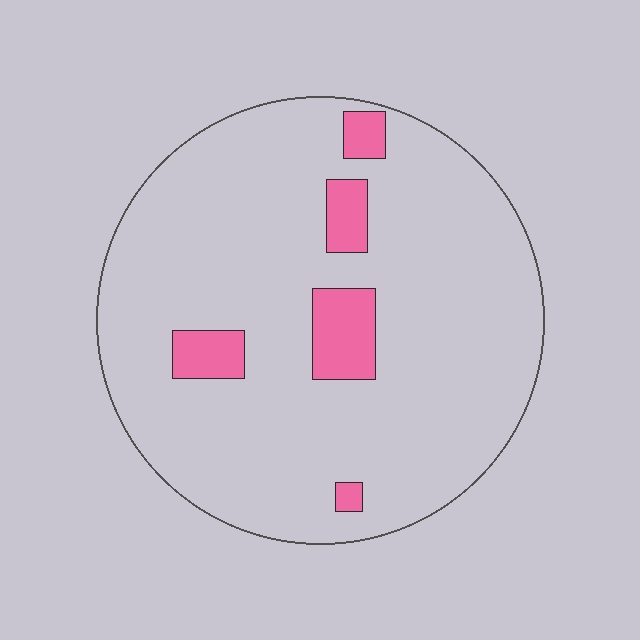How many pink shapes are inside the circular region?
5.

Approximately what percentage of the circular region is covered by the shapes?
Approximately 10%.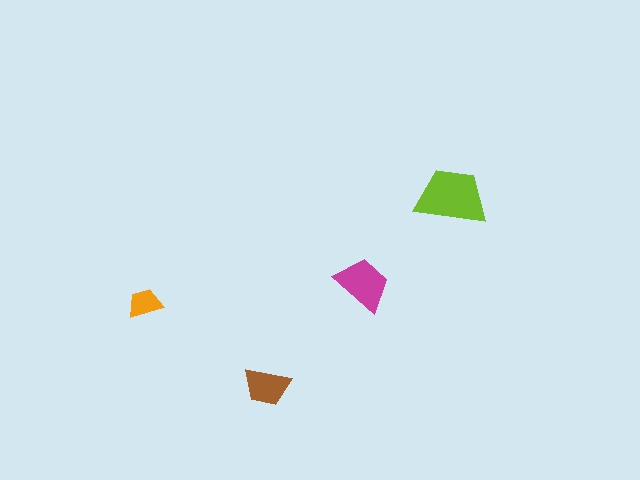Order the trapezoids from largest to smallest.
the lime one, the magenta one, the brown one, the orange one.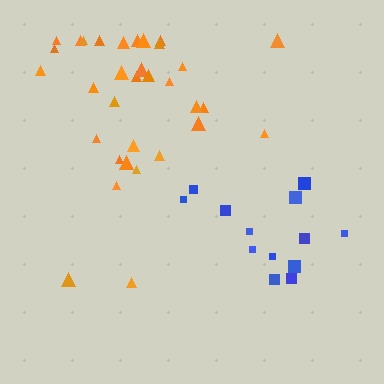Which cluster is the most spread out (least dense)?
Blue.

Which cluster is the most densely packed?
Orange.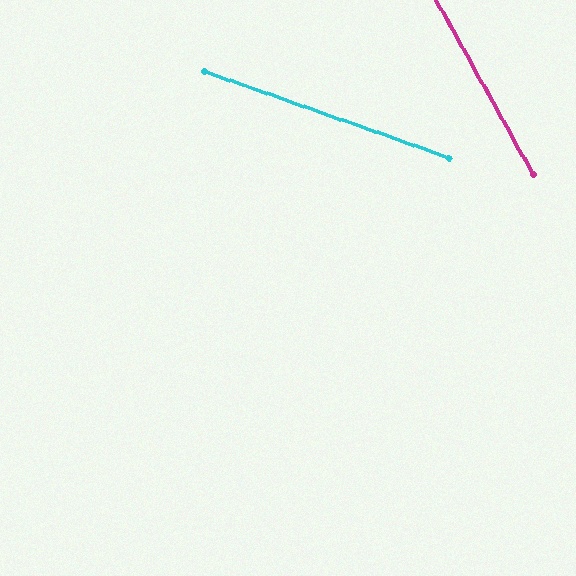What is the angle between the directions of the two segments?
Approximately 42 degrees.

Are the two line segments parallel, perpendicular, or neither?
Neither parallel nor perpendicular — they differ by about 42°.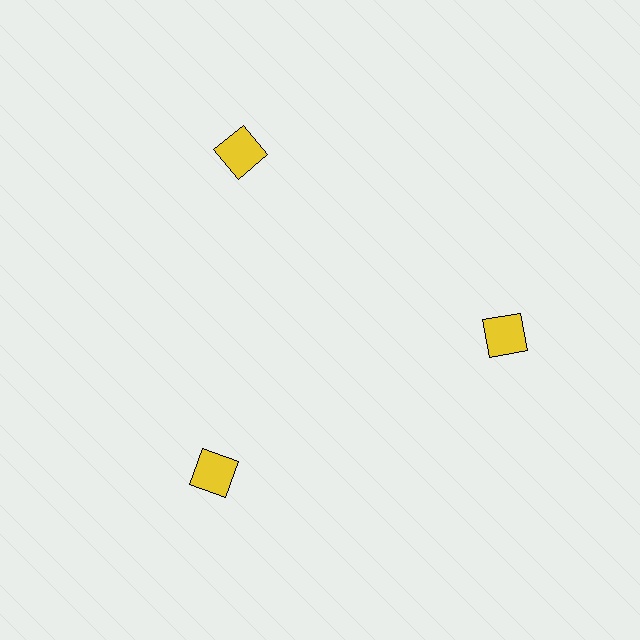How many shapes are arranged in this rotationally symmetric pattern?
There are 3 shapes, arranged in 3 groups of 1.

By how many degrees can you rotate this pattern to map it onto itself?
The pattern maps onto itself every 120 degrees of rotation.